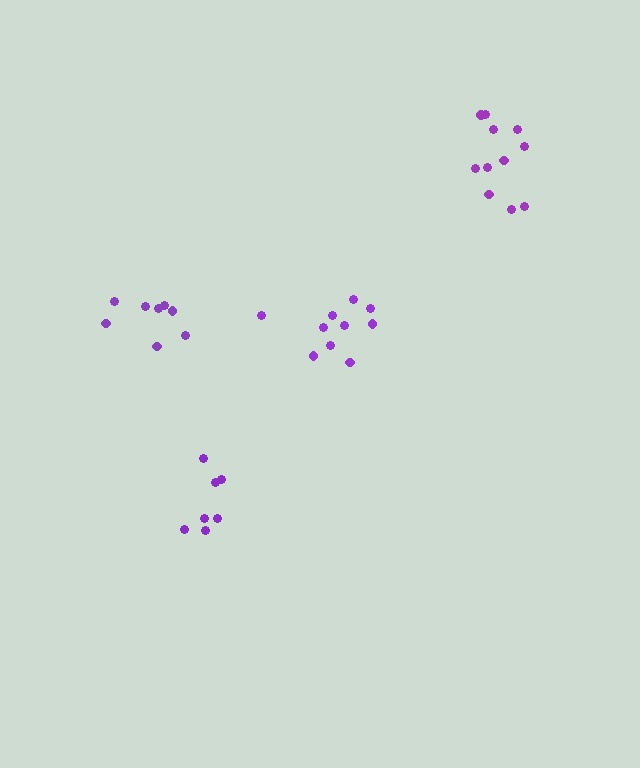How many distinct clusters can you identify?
There are 4 distinct clusters.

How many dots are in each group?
Group 1: 11 dots, Group 2: 7 dots, Group 3: 10 dots, Group 4: 8 dots (36 total).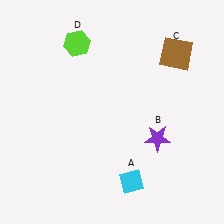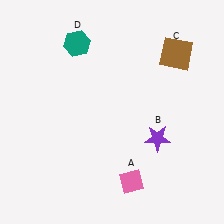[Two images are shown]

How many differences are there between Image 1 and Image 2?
There are 2 differences between the two images.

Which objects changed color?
A changed from cyan to pink. D changed from lime to teal.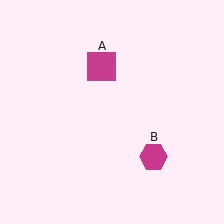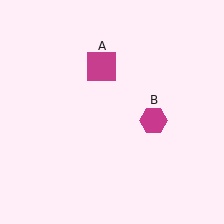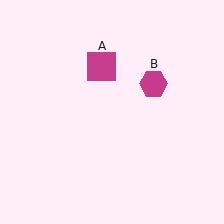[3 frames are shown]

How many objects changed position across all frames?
1 object changed position: magenta hexagon (object B).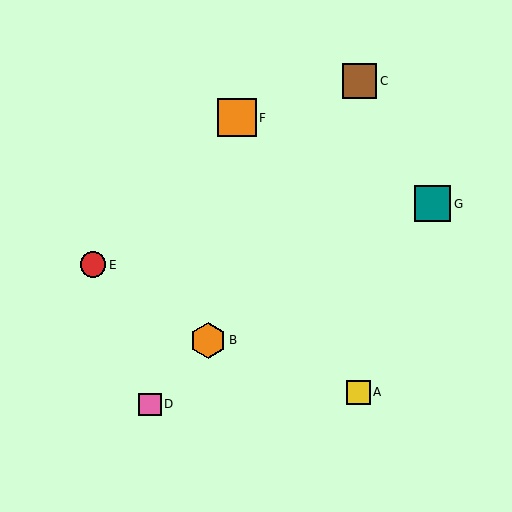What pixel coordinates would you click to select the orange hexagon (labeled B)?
Click at (208, 340) to select the orange hexagon B.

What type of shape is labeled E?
Shape E is a red circle.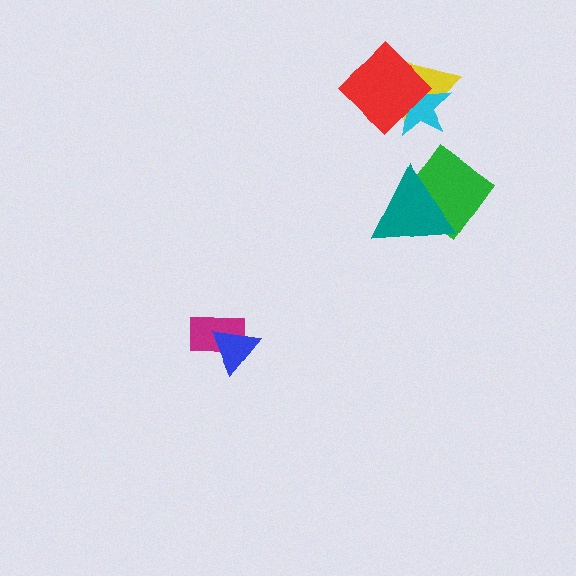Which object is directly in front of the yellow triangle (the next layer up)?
The cyan star is directly in front of the yellow triangle.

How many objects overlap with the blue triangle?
1 object overlaps with the blue triangle.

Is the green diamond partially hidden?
Yes, it is partially covered by another shape.